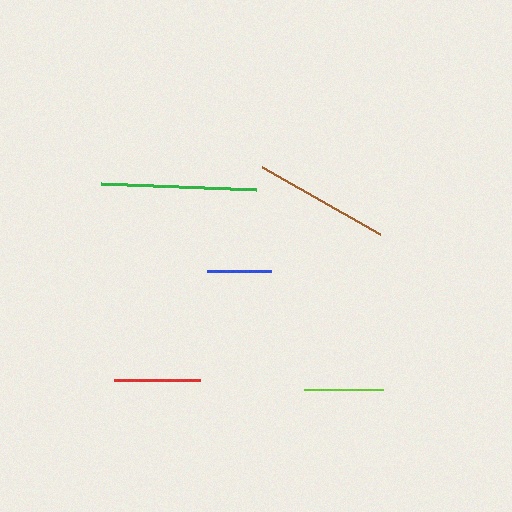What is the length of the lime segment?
The lime segment is approximately 79 pixels long.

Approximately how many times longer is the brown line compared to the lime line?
The brown line is approximately 1.7 times the length of the lime line.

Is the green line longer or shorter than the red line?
The green line is longer than the red line.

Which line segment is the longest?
The green line is the longest at approximately 155 pixels.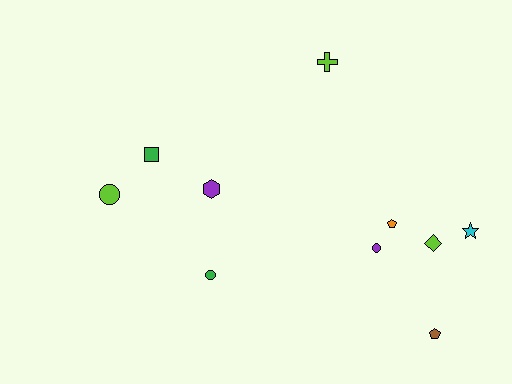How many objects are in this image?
There are 10 objects.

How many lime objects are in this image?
There are 3 lime objects.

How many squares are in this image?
There is 1 square.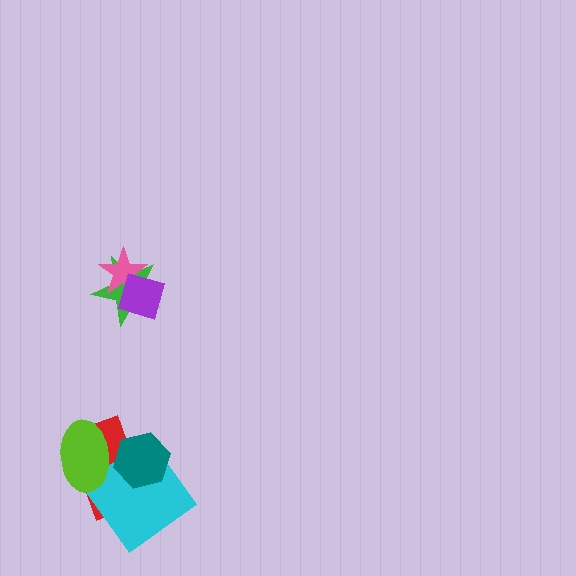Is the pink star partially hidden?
Yes, it is partially covered by another shape.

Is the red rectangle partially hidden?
Yes, it is partially covered by another shape.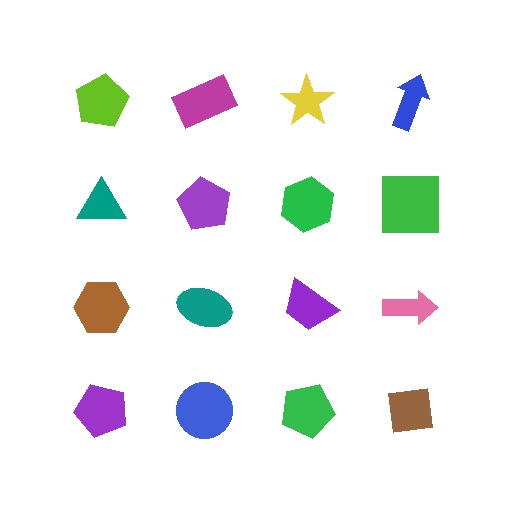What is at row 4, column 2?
A blue circle.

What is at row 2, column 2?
A purple pentagon.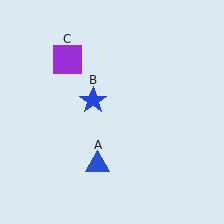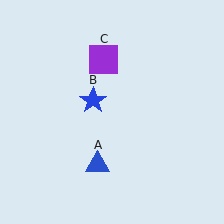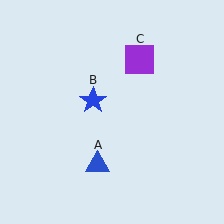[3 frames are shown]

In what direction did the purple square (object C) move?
The purple square (object C) moved right.